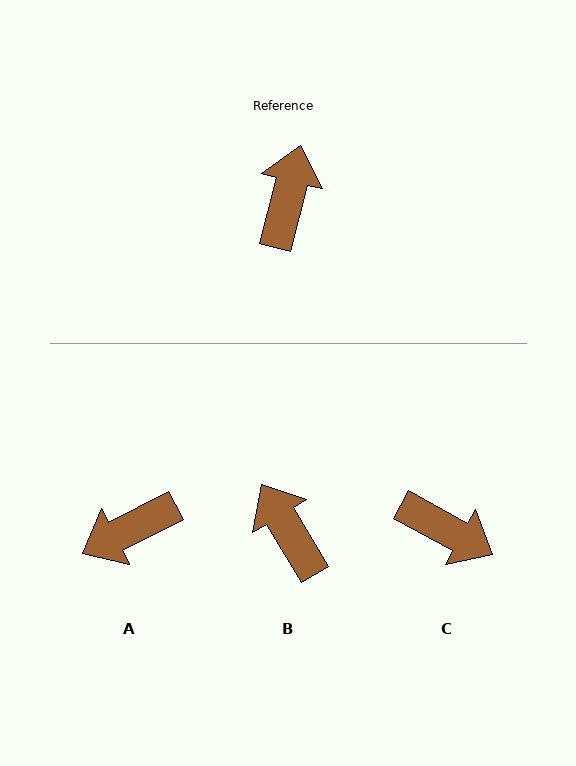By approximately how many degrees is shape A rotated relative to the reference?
Approximately 131 degrees counter-clockwise.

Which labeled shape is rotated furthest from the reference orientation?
A, about 131 degrees away.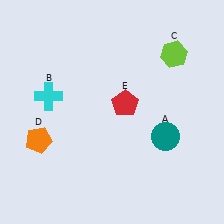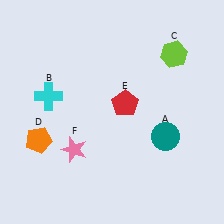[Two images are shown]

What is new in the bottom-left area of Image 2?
A pink star (F) was added in the bottom-left area of Image 2.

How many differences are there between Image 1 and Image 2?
There is 1 difference between the two images.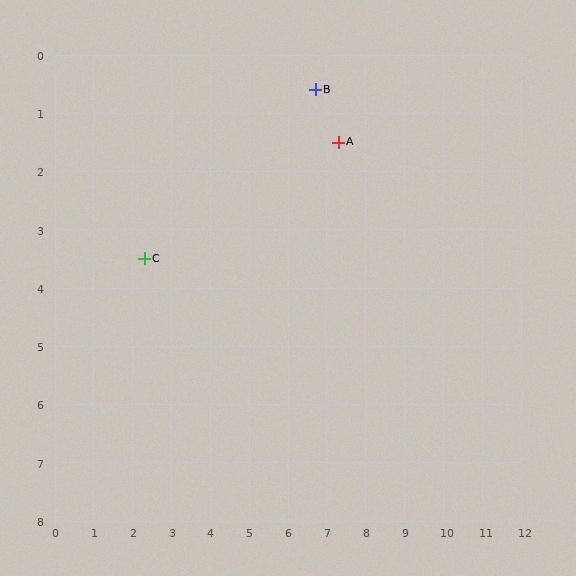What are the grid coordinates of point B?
Point B is at approximately (6.7, 0.6).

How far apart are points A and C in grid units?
Points A and C are about 5.4 grid units apart.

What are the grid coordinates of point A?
Point A is at approximately (7.3, 1.5).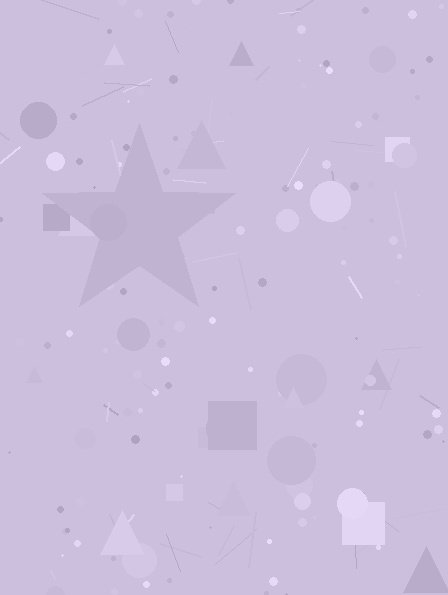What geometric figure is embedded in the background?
A star is embedded in the background.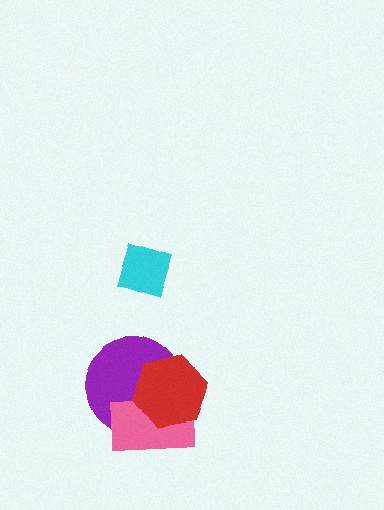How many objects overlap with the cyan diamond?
0 objects overlap with the cyan diamond.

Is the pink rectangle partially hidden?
Yes, it is partially covered by another shape.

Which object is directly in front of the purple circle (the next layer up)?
The pink rectangle is directly in front of the purple circle.